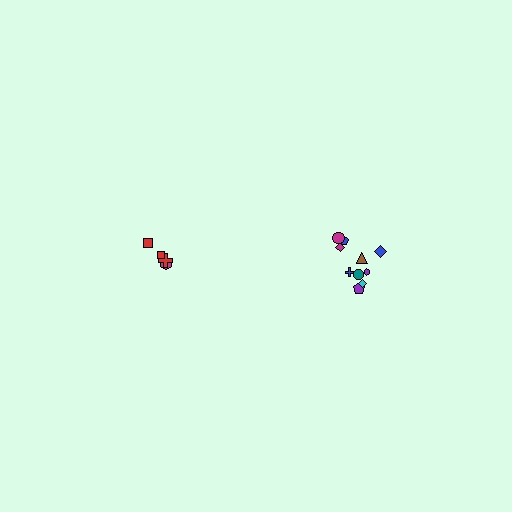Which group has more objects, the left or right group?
The right group.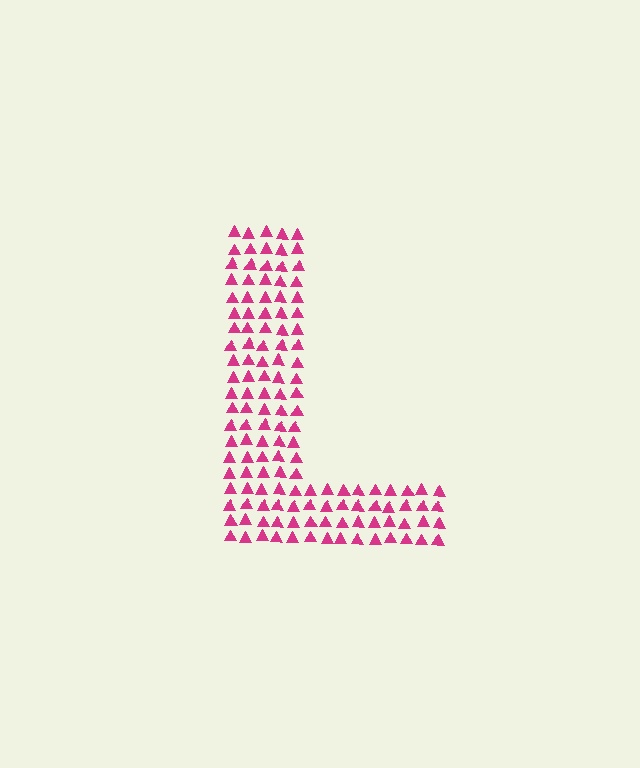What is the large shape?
The large shape is the letter L.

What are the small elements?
The small elements are triangles.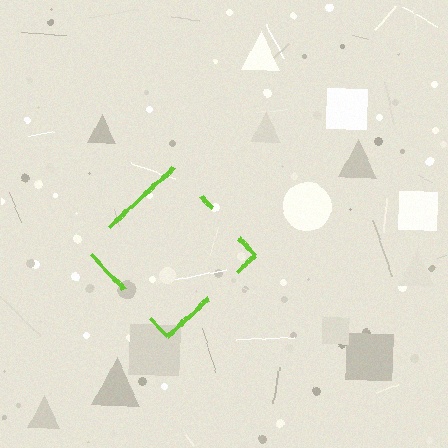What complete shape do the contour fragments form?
The contour fragments form a diamond.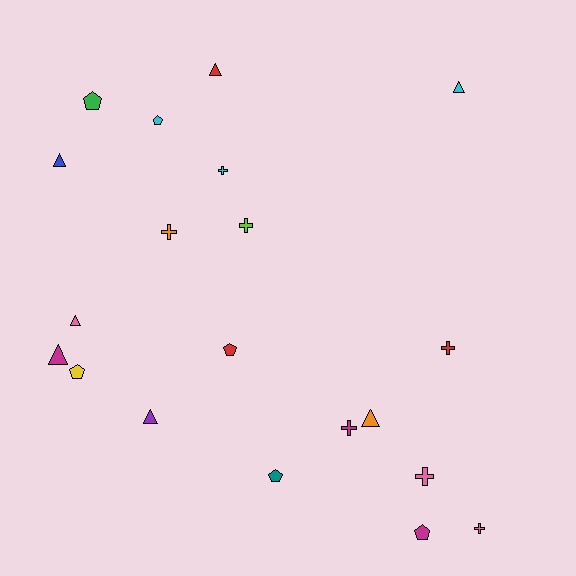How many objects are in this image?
There are 20 objects.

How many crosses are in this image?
There are 7 crosses.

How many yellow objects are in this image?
There is 1 yellow object.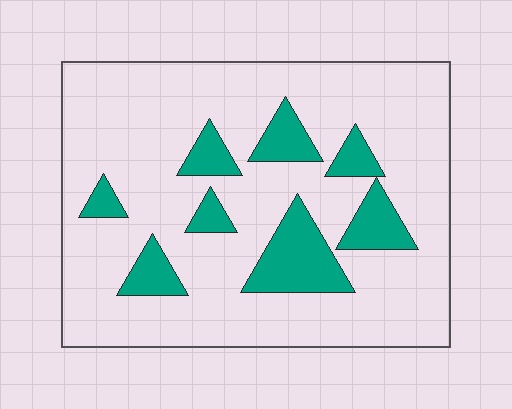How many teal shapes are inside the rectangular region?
8.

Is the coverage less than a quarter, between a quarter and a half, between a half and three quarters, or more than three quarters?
Less than a quarter.